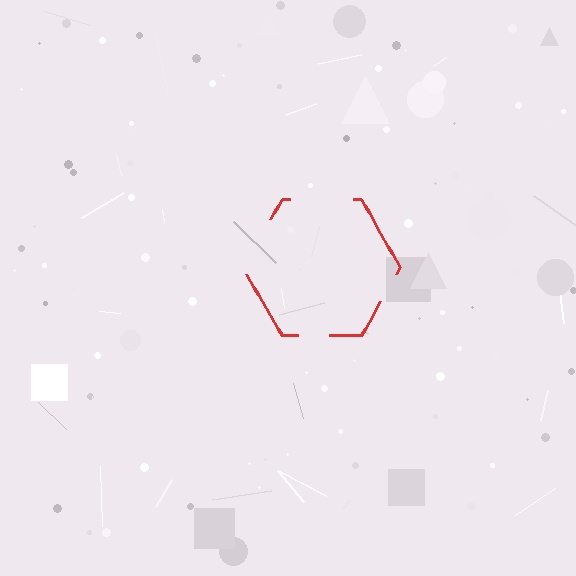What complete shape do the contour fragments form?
The contour fragments form a hexagon.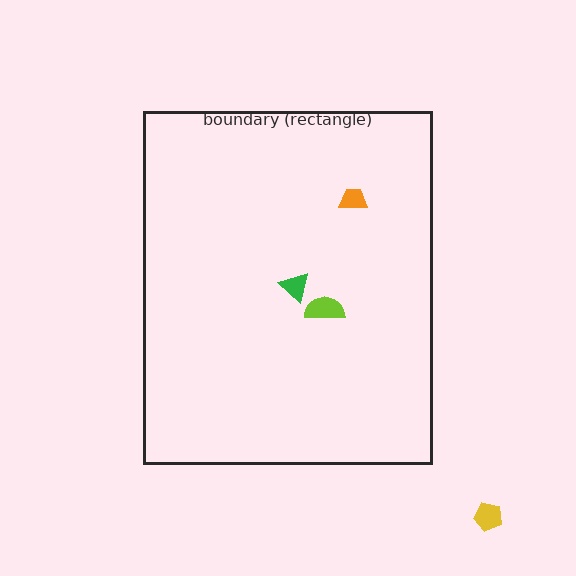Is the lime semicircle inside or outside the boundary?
Inside.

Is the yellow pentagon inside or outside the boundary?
Outside.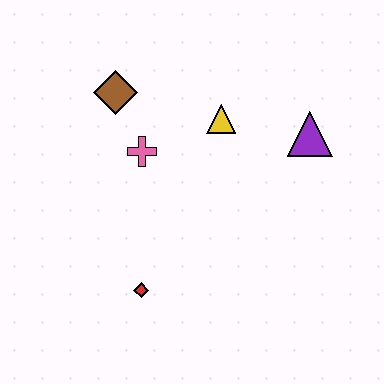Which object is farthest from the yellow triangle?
The red diamond is farthest from the yellow triangle.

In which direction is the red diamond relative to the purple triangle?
The red diamond is to the left of the purple triangle.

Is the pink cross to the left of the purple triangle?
Yes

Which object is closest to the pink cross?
The brown diamond is closest to the pink cross.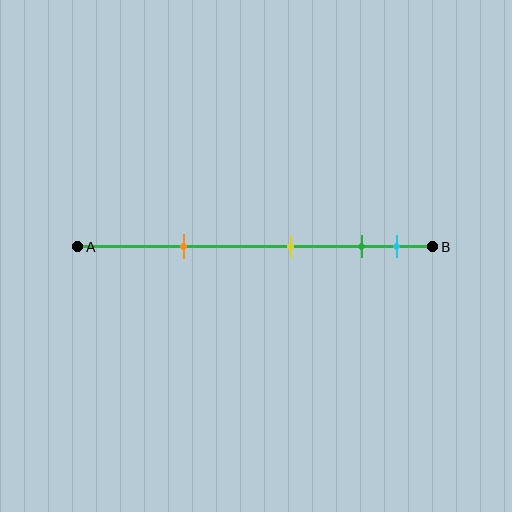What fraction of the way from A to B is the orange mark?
The orange mark is approximately 30% (0.3) of the way from A to B.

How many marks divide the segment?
There are 4 marks dividing the segment.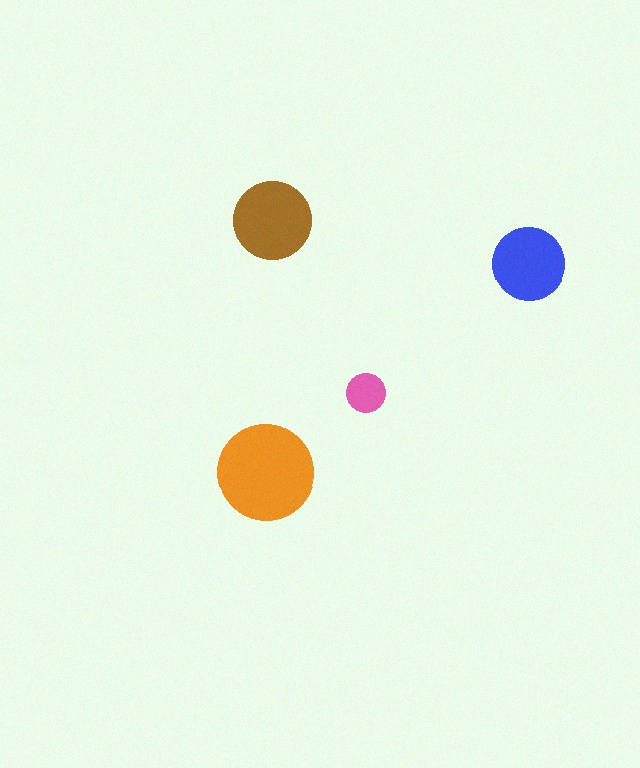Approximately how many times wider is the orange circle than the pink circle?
About 2.5 times wider.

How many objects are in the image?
There are 4 objects in the image.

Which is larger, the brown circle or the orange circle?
The orange one.